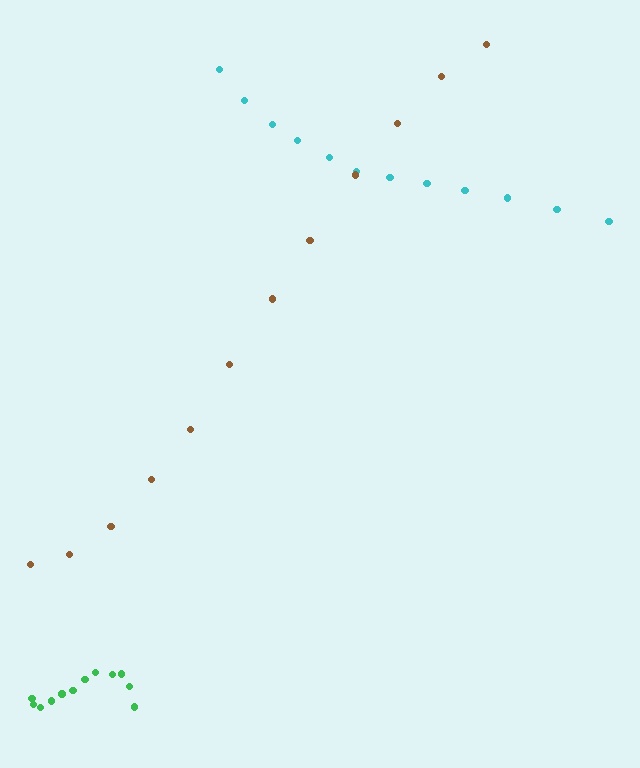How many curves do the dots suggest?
There are 3 distinct paths.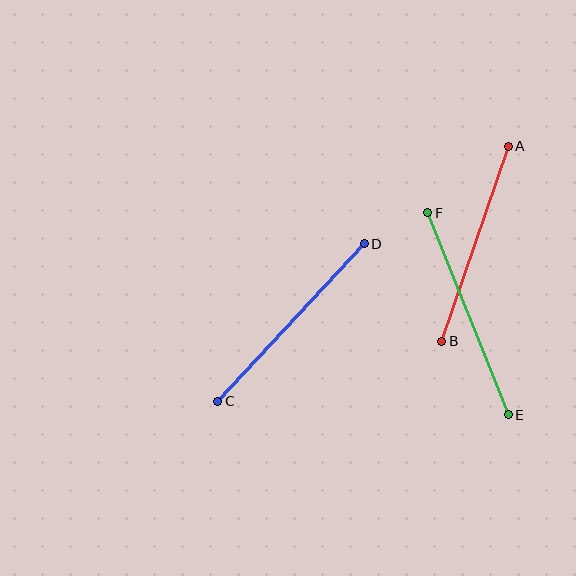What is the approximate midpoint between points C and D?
The midpoint is at approximately (291, 322) pixels.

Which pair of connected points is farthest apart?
Points E and F are farthest apart.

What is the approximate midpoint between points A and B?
The midpoint is at approximately (475, 244) pixels.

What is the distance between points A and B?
The distance is approximately 206 pixels.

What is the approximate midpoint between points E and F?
The midpoint is at approximately (468, 314) pixels.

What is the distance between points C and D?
The distance is approximately 215 pixels.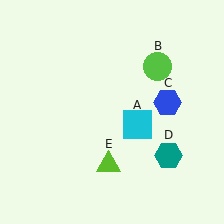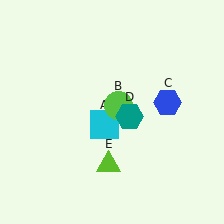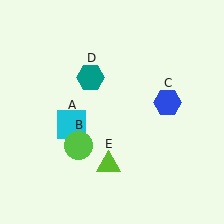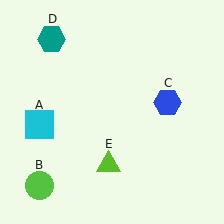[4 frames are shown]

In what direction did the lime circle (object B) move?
The lime circle (object B) moved down and to the left.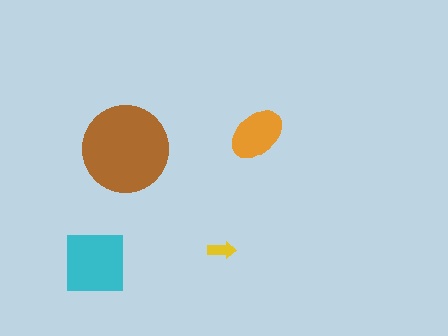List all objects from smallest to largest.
The yellow arrow, the orange ellipse, the cyan square, the brown circle.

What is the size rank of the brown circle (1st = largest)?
1st.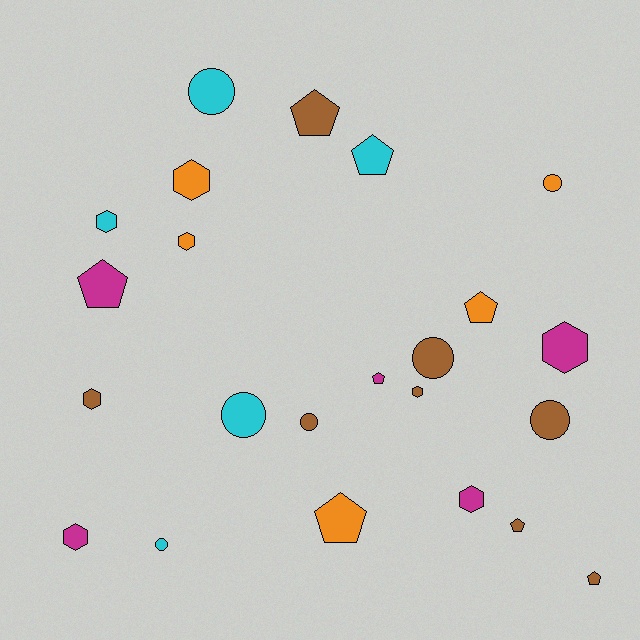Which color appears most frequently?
Brown, with 8 objects.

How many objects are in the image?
There are 23 objects.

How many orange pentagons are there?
There are 2 orange pentagons.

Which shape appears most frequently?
Hexagon, with 8 objects.